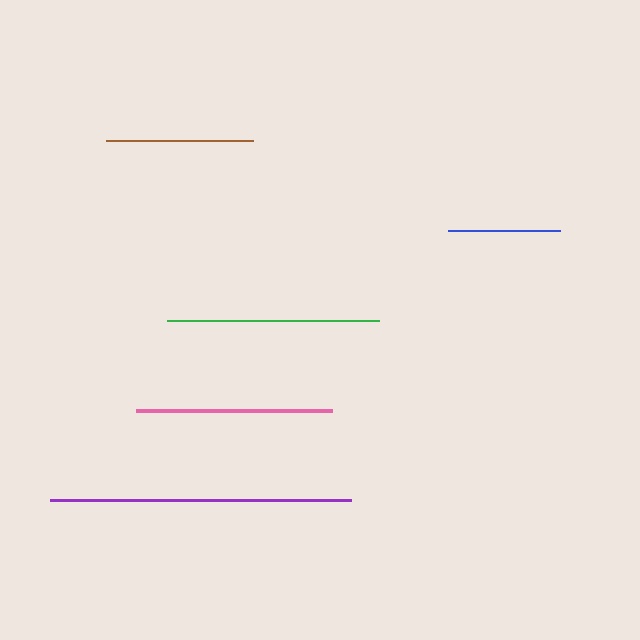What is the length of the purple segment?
The purple segment is approximately 300 pixels long.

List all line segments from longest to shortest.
From longest to shortest: purple, green, pink, brown, blue.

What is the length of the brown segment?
The brown segment is approximately 147 pixels long.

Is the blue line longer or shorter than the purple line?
The purple line is longer than the blue line.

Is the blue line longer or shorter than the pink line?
The pink line is longer than the blue line.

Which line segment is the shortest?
The blue line is the shortest at approximately 112 pixels.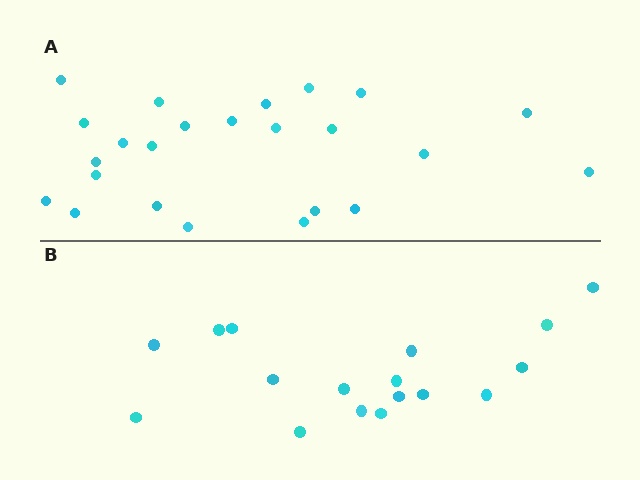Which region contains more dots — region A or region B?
Region A (the top region) has more dots.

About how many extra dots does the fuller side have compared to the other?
Region A has roughly 8 or so more dots than region B.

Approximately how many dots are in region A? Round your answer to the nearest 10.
About 20 dots. (The exact count is 24, which rounds to 20.)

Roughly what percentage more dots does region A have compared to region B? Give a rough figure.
About 40% more.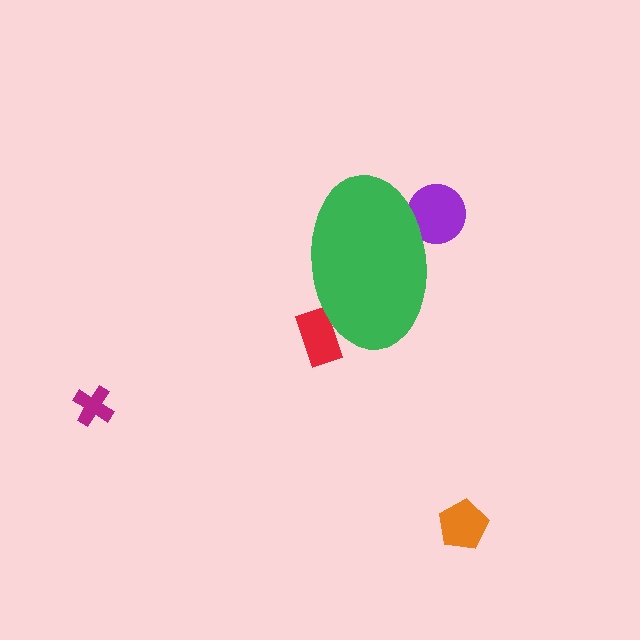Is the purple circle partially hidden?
Yes, the purple circle is partially hidden behind the green ellipse.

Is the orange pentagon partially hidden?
No, the orange pentagon is fully visible.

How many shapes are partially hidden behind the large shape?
2 shapes are partially hidden.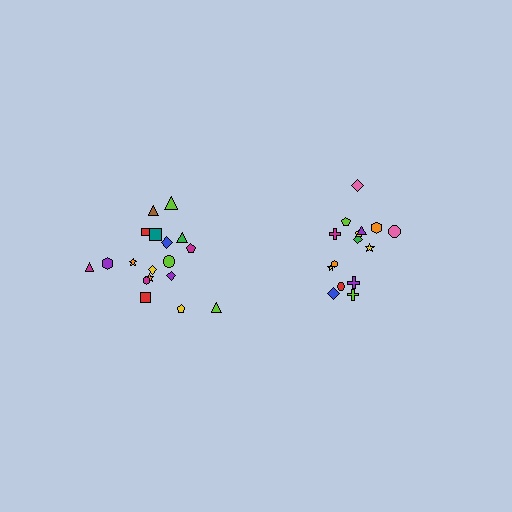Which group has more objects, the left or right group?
The left group.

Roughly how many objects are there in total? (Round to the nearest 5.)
Roughly 35 objects in total.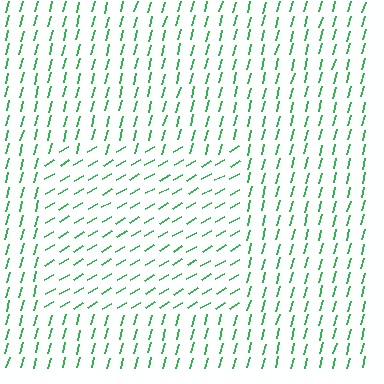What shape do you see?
I see a rectangle.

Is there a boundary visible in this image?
Yes, there is a texture boundary formed by a change in line orientation.